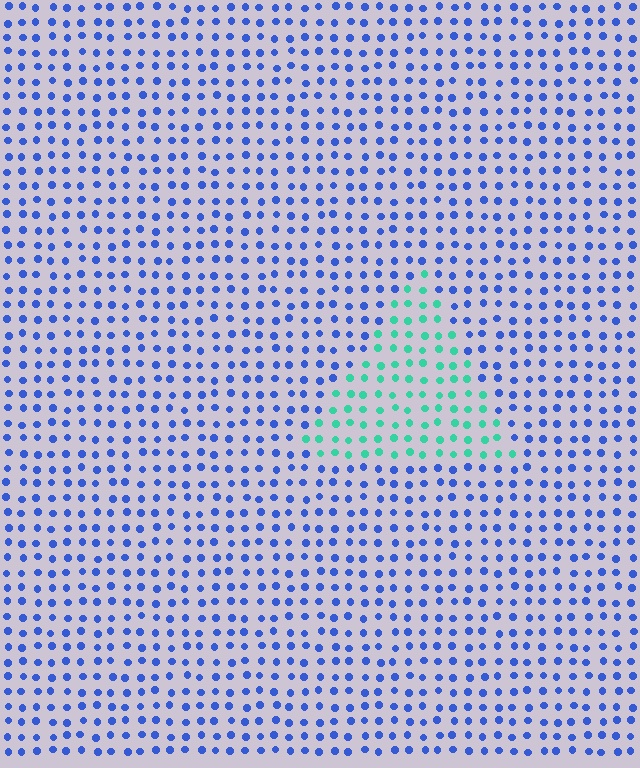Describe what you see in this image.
The image is filled with small blue elements in a uniform arrangement. A triangle-shaped region is visible where the elements are tinted to a slightly different hue, forming a subtle color boundary.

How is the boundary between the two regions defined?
The boundary is defined purely by a slight shift in hue (about 66 degrees). Spacing, size, and orientation are identical on both sides.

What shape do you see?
I see a triangle.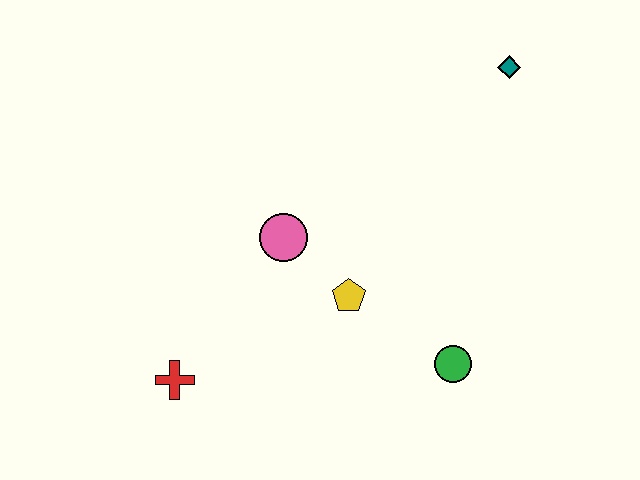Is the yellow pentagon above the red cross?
Yes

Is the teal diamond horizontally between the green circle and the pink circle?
No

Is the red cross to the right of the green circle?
No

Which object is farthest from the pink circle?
The teal diamond is farthest from the pink circle.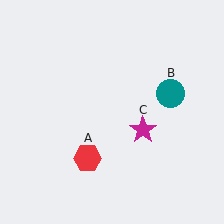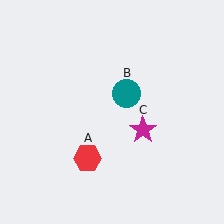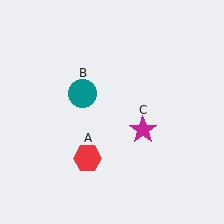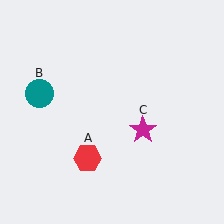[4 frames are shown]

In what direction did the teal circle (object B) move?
The teal circle (object B) moved left.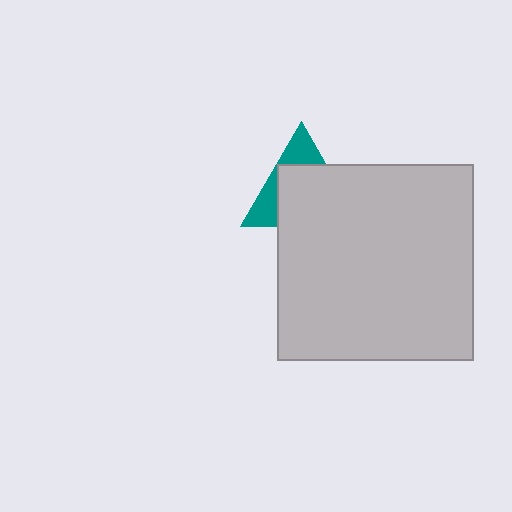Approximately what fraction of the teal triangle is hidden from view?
Roughly 65% of the teal triangle is hidden behind the light gray square.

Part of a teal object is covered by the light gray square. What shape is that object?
It is a triangle.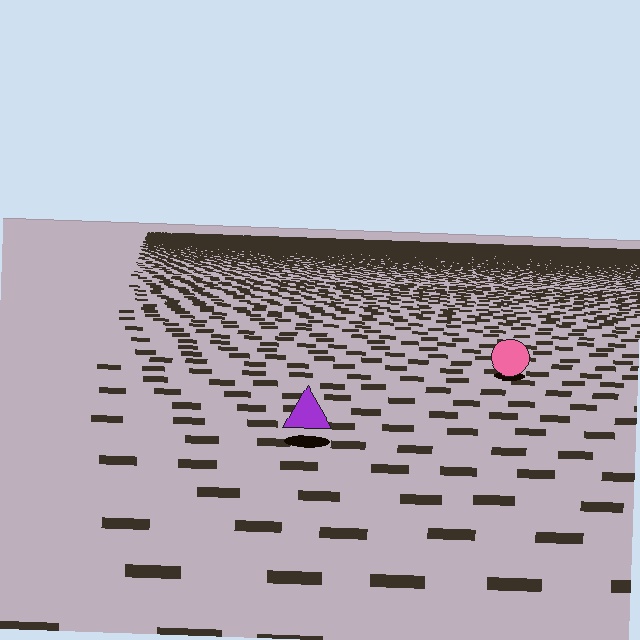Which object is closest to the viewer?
The purple triangle is closest. The texture marks near it are larger and more spread out.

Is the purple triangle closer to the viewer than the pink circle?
Yes. The purple triangle is closer — you can tell from the texture gradient: the ground texture is coarser near it.